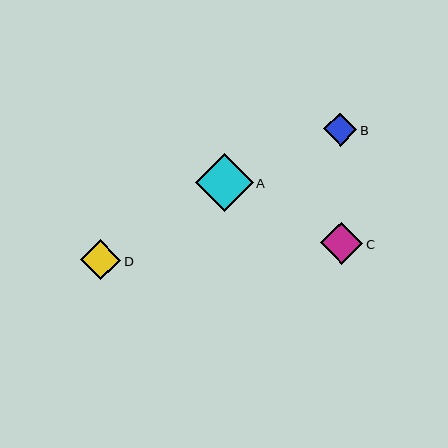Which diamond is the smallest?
Diamond B is the smallest with a size of approximately 33 pixels.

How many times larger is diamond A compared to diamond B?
Diamond A is approximately 1.8 times the size of diamond B.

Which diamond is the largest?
Diamond A is the largest with a size of approximately 58 pixels.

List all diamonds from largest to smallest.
From largest to smallest: A, C, D, B.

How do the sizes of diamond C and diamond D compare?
Diamond C and diamond D are approximately the same size.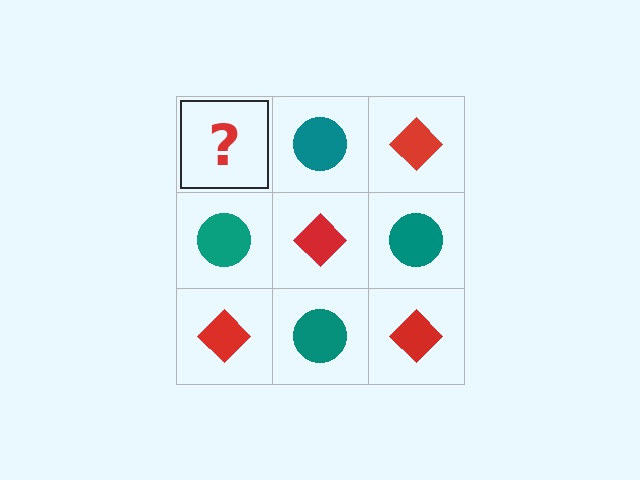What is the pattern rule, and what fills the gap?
The rule is that it alternates red diamond and teal circle in a checkerboard pattern. The gap should be filled with a red diamond.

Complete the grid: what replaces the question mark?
The question mark should be replaced with a red diamond.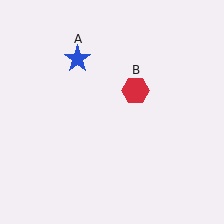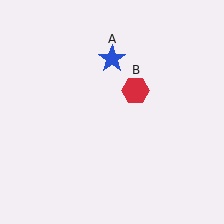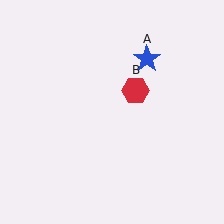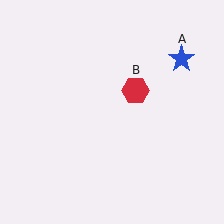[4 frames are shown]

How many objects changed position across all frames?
1 object changed position: blue star (object A).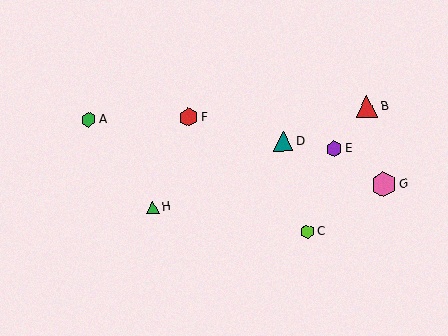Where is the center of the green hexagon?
The center of the green hexagon is at (88, 120).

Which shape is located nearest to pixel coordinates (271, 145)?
The teal triangle (labeled D) at (283, 141) is nearest to that location.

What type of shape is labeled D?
Shape D is a teal triangle.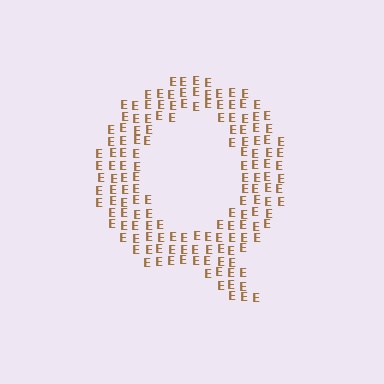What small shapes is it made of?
It is made of small letter E's.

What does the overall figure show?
The overall figure shows the letter Q.